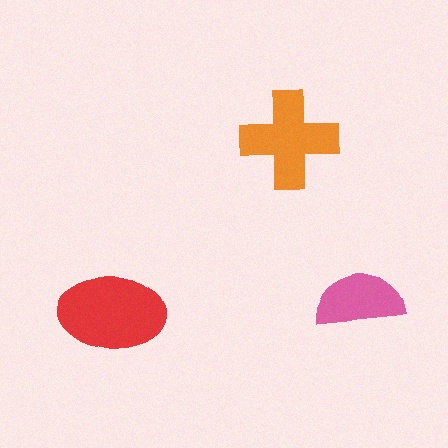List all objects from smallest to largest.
The pink semicircle, the orange cross, the red ellipse.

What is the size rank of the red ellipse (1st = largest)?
1st.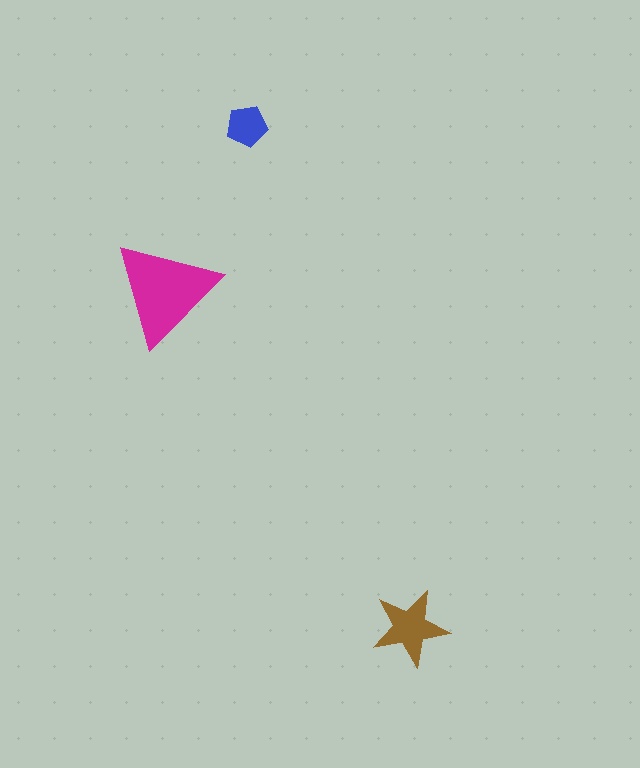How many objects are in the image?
There are 3 objects in the image.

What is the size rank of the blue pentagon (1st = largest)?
3rd.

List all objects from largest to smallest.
The magenta triangle, the brown star, the blue pentagon.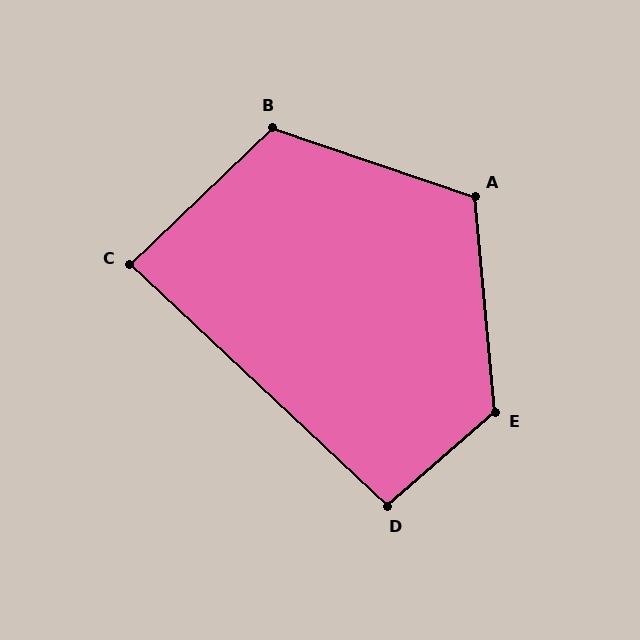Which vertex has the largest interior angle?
E, at approximately 126 degrees.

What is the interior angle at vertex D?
Approximately 96 degrees (obtuse).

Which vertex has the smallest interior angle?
C, at approximately 87 degrees.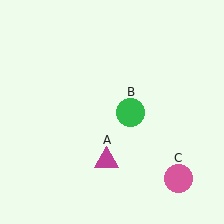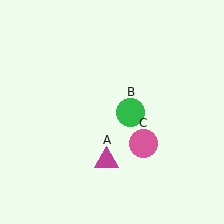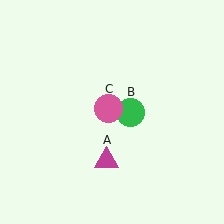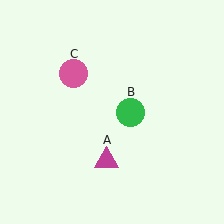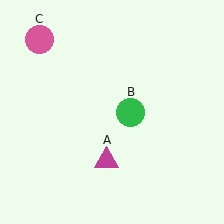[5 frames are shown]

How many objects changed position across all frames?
1 object changed position: pink circle (object C).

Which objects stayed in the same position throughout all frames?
Magenta triangle (object A) and green circle (object B) remained stationary.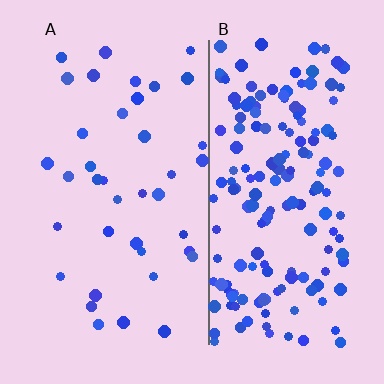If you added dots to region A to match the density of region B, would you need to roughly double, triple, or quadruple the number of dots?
Approximately quadruple.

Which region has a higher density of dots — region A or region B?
B (the right).